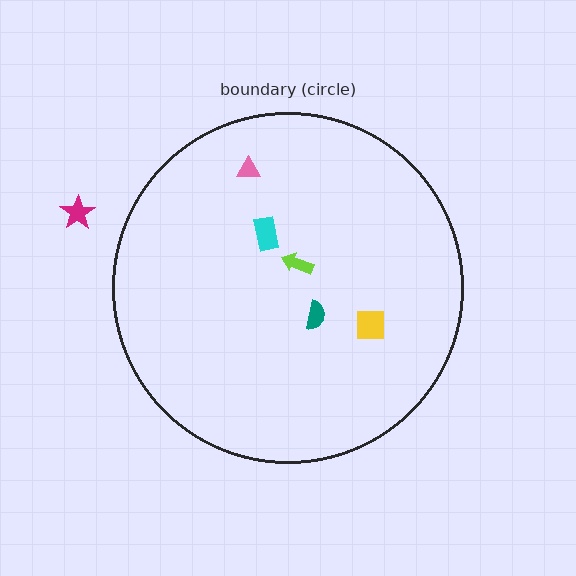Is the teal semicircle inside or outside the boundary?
Inside.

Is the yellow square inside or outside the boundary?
Inside.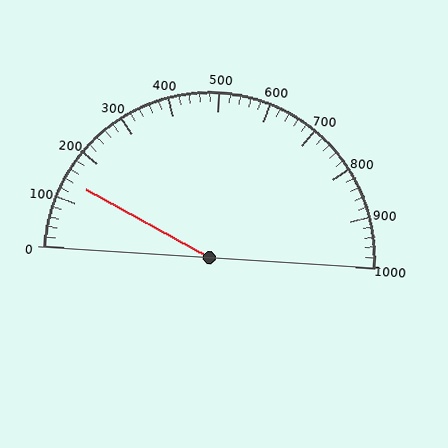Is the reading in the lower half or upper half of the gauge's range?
The reading is in the lower half of the range (0 to 1000).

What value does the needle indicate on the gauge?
The needle indicates approximately 140.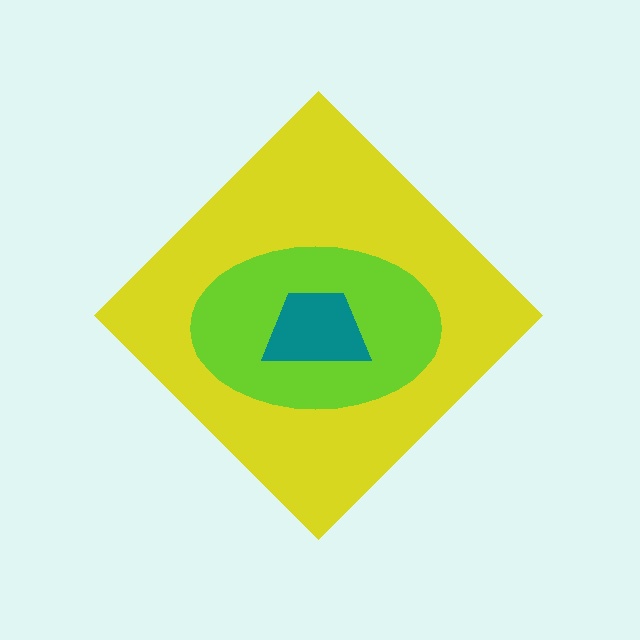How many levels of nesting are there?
3.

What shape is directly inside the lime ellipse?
The teal trapezoid.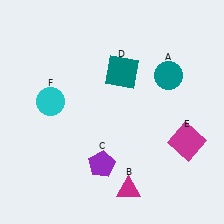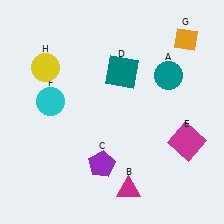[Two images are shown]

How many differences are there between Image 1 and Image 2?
There are 2 differences between the two images.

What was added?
An orange diamond (G), a yellow circle (H) were added in Image 2.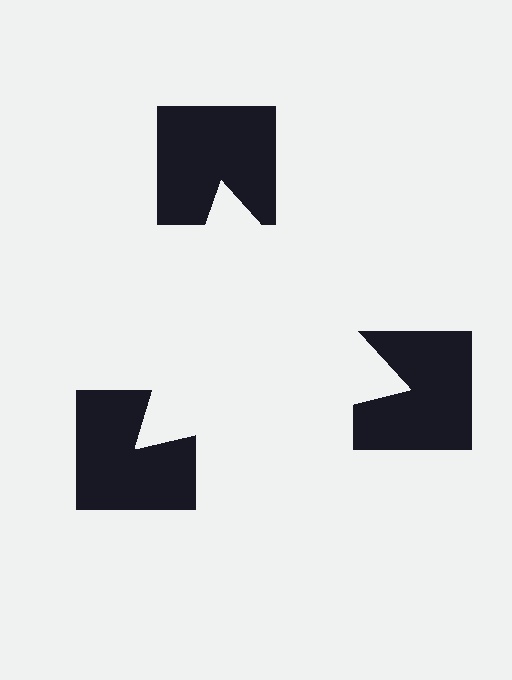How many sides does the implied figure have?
3 sides.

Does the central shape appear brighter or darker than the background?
It typically appears slightly brighter than the background, even though no actual brightness change is drawn.